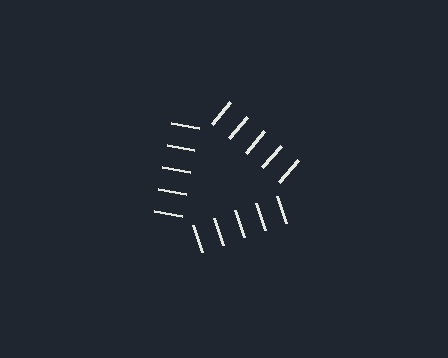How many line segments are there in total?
15 — 5 along each of the 3 edges.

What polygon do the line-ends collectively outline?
An illusory triangle — the line segments terminate on its edges but no continuous stroke is drawn.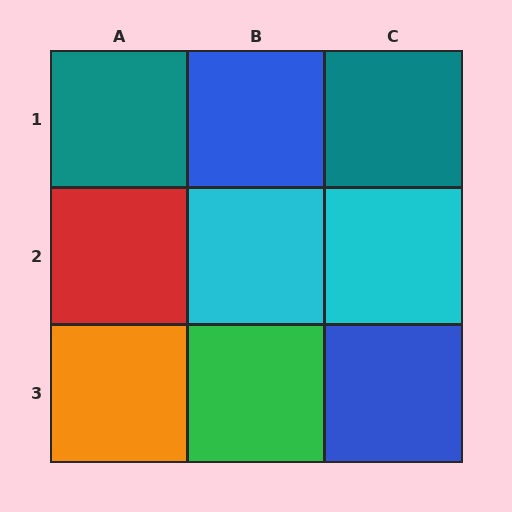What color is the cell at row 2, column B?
Cyan.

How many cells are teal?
2 cells are teal.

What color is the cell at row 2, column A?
Red.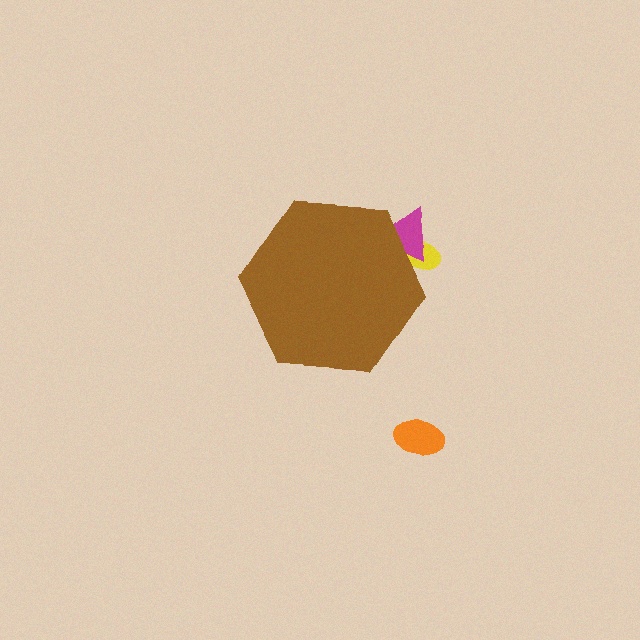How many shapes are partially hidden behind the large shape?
2 shapes are partially hidden.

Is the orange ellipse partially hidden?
No, the orange ellipse is fully visible.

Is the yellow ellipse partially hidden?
Yes, the yellow ellipse is partially hidden behind the brown hexagon.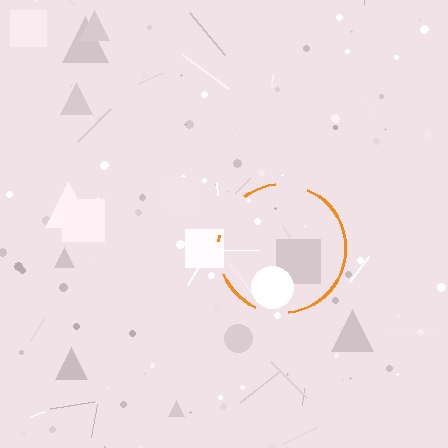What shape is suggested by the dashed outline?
The dashed outline suggests a circle.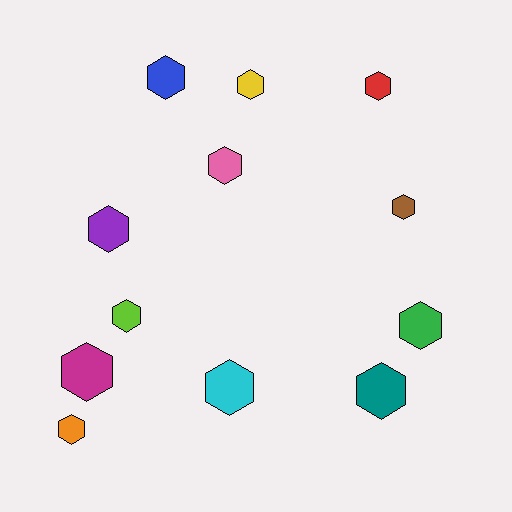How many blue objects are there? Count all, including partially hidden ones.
There is 1 blue object.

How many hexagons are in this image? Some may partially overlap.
There are 12 hexagons.